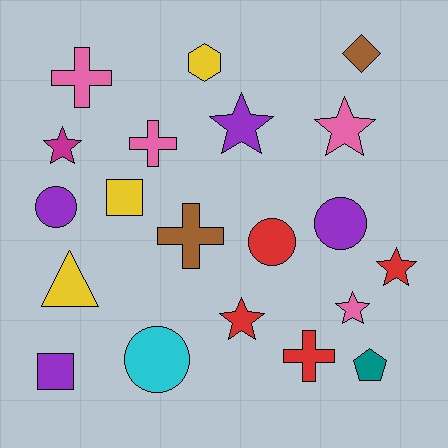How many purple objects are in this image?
There are 4 purple objects.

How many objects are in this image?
There are 20 objects.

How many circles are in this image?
There are 4 circles.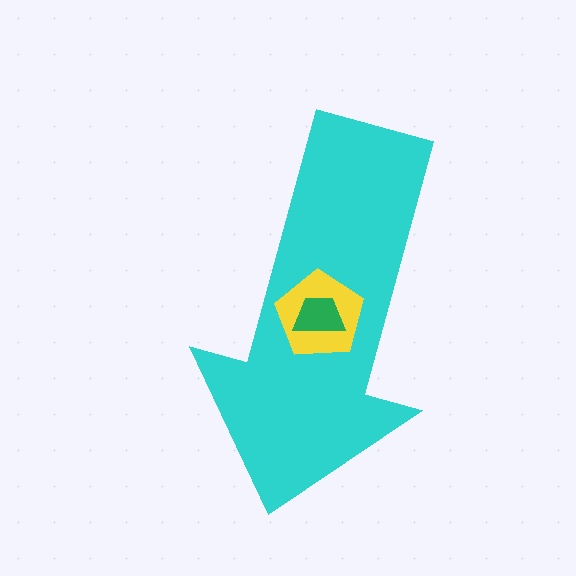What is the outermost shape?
The cyan arrow.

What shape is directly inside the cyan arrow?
The yellow pentagon.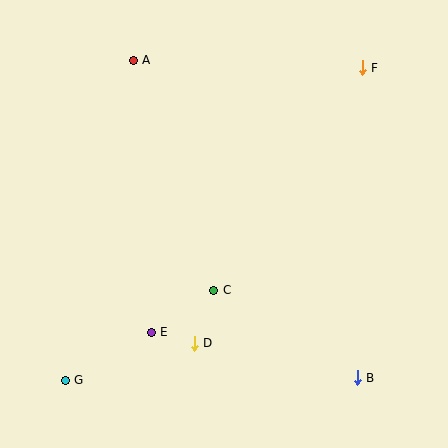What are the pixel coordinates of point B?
Point B is at (357, 378).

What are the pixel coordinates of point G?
Point G is at (65, 380).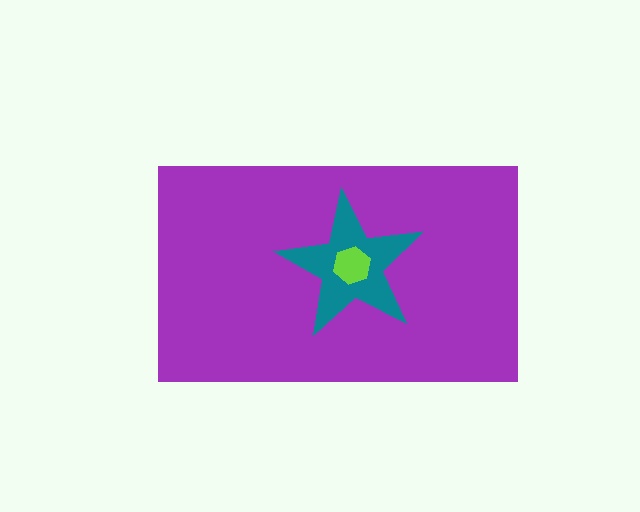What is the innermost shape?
The lime hexagon.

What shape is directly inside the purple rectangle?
The teal star.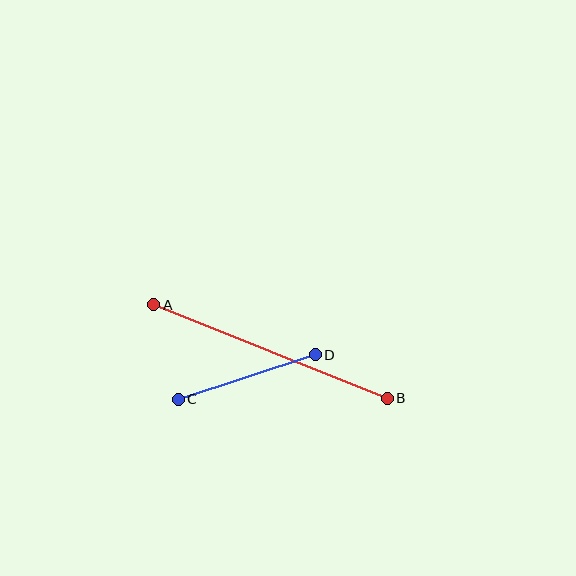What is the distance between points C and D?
The distance is approximately 144 pixels.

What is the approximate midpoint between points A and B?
The midpoint is at approximately (270, 351) pixels.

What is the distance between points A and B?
The distance is approximately 252 pixels.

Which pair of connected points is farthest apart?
Points A and B are farthest apart.